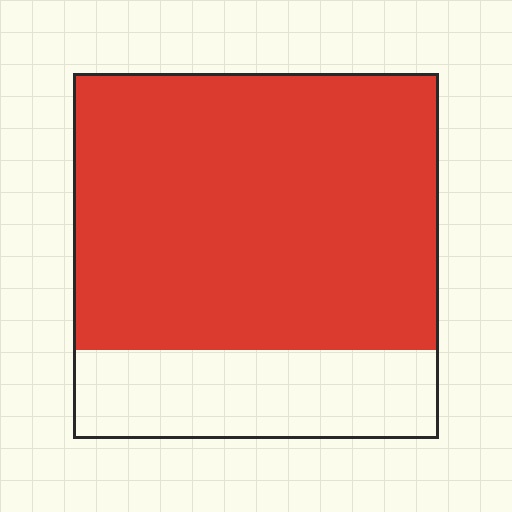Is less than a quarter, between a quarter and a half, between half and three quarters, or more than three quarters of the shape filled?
More than three quarters.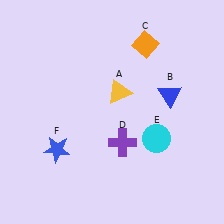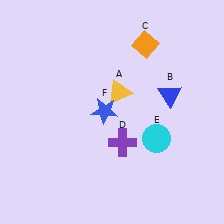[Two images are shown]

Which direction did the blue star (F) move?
The blue star (F) moved right.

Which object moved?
The blue star (F) moved right.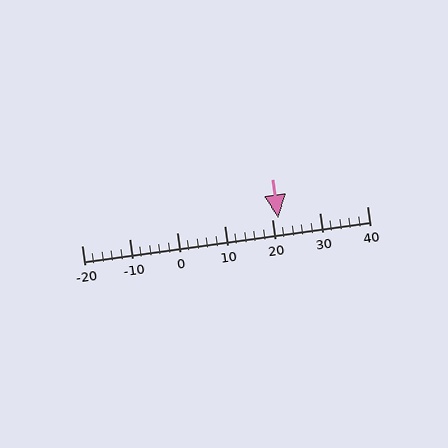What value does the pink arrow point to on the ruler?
The pink arrow points to approximately 21.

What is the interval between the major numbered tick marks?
The major tick marks are spaced 10 units apart.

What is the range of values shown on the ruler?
The ruler shows values from -20 to 40.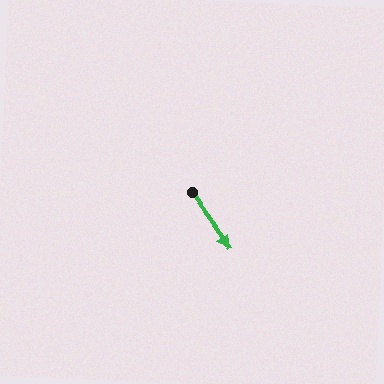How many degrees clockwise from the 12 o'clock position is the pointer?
Approximately 144 degrees.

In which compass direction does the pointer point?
Southeast.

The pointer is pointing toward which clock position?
Roughly 5 o'clock.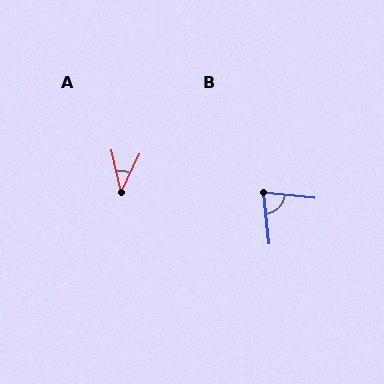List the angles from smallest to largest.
A (38°), B (77°).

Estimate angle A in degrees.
Approximately 38 degrees.